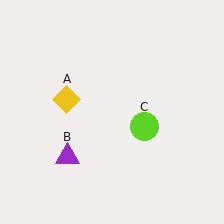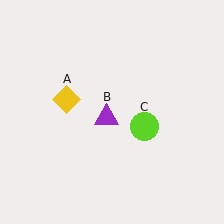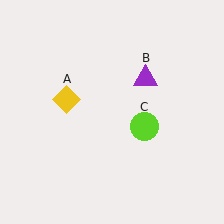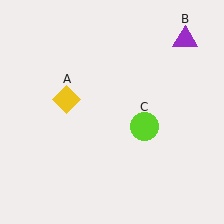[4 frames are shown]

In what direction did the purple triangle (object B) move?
The purple triangle (object B) moved up and to the right.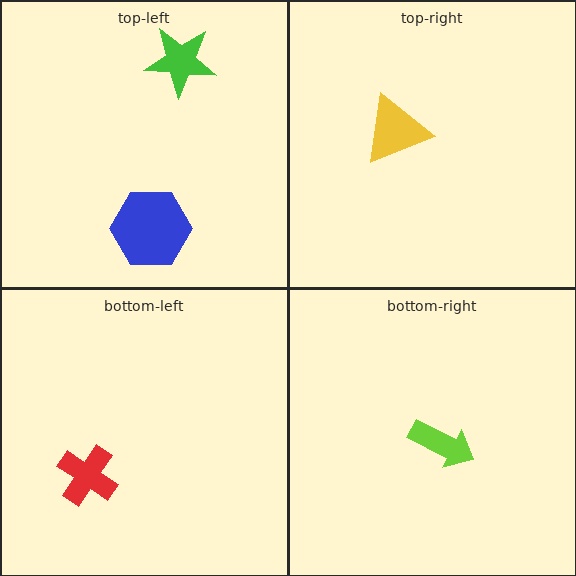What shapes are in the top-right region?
The yellow triangle.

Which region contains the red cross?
The bottom-left region.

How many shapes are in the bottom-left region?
1.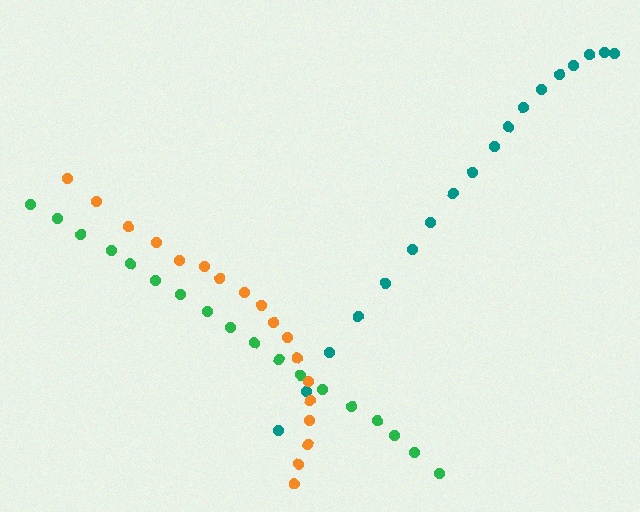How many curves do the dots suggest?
There are 3 distinct paths.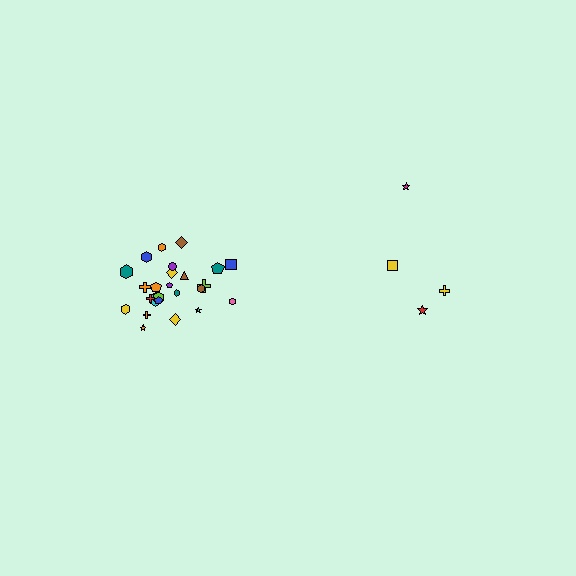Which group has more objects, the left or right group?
The left group.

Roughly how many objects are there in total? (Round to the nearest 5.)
Roughly 30 objects in total.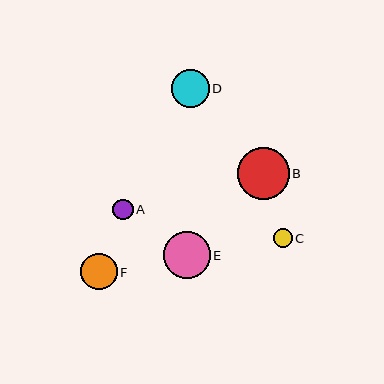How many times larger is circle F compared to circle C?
Circle F is approximately 1.9 times the size of circle C.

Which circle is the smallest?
Circle C is the smallest with a size of approximately 19 pixels.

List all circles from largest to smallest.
From largest to smallest: B, E, D, F, A, C.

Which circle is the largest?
Circle B is the largest with a size of approximately 51 pixels.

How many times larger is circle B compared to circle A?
Circle B is approximately 2.5 times the size of circle A.